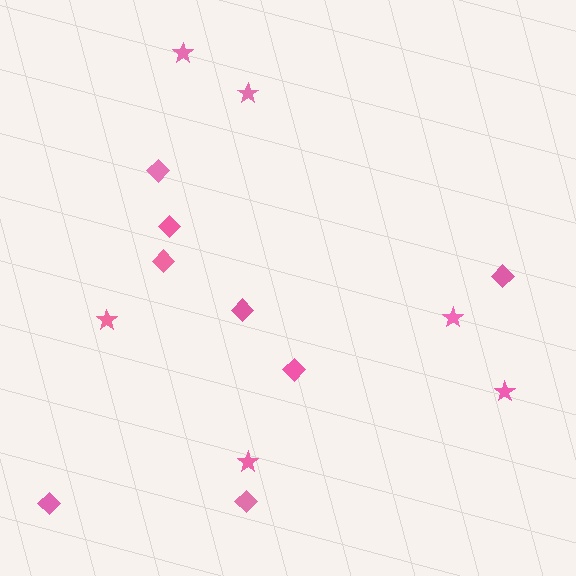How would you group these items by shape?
There are 2 groups: one group of diamonds (8) and one group of stars (6).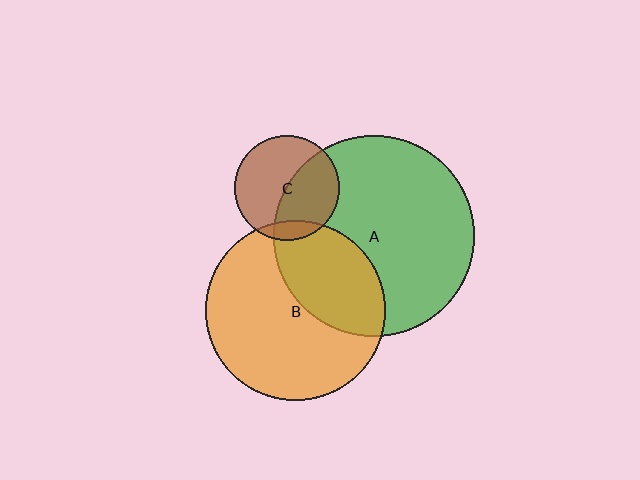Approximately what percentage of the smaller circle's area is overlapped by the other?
Approximately 35%.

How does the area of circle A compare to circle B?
Approximately 1.2 times.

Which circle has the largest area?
Circle A (green).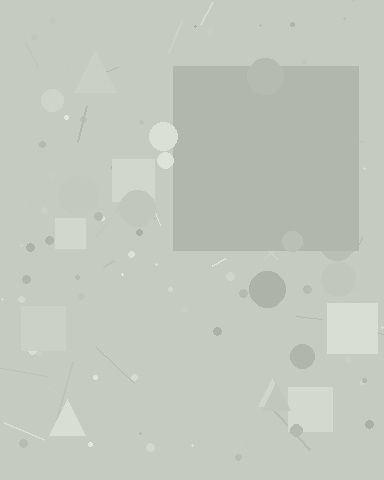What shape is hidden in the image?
A square is hidden in the image.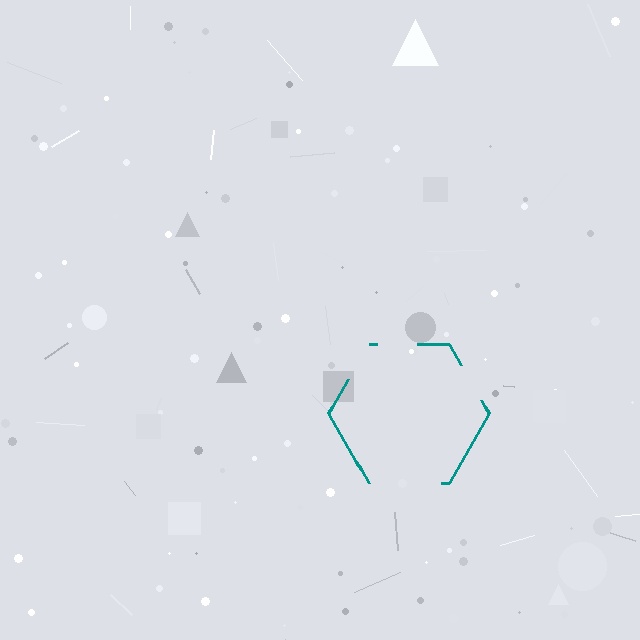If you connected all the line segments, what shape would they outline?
They would outline a hexagon.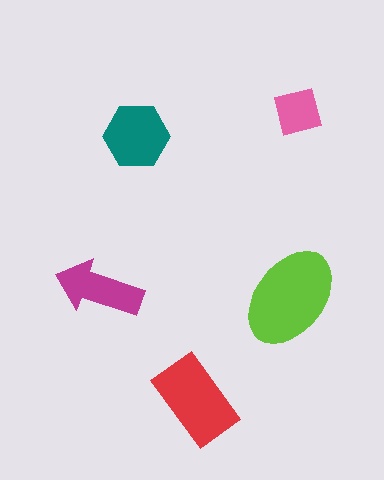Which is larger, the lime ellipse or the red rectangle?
The lime ellipse.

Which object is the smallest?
The pink square.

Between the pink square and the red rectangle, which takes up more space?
The red rectangle.